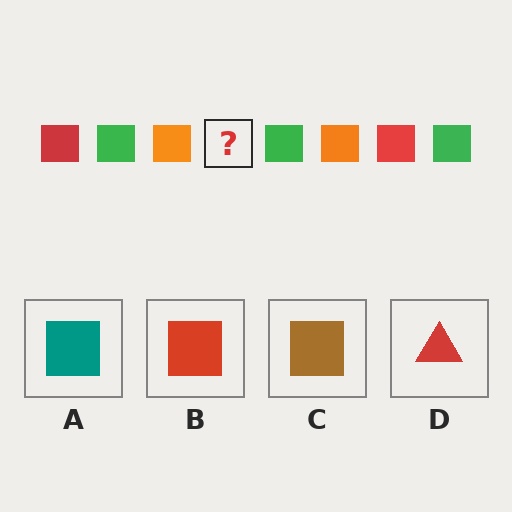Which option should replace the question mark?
Option B.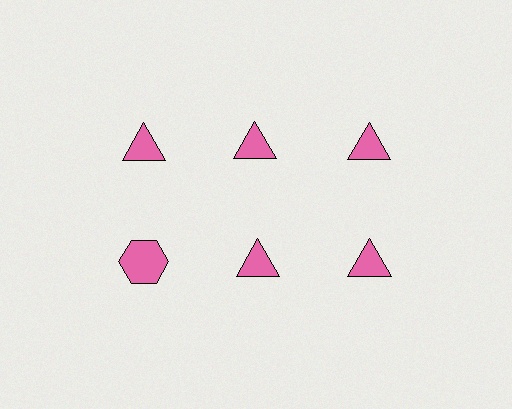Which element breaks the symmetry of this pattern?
The pink hexagon in the second row, leftmost column breaks the symmetry. All other shapes are pink triangles.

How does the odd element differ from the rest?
It has a different shape: hexagon instead of triangle.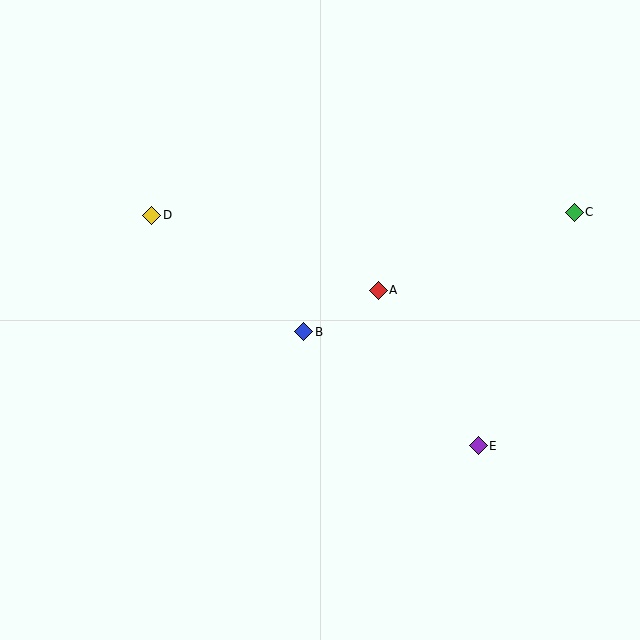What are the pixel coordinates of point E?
Point E is at (478, 446).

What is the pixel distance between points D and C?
The distance between D and C is 423 pixels.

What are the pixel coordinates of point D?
Point D is at (152, 215).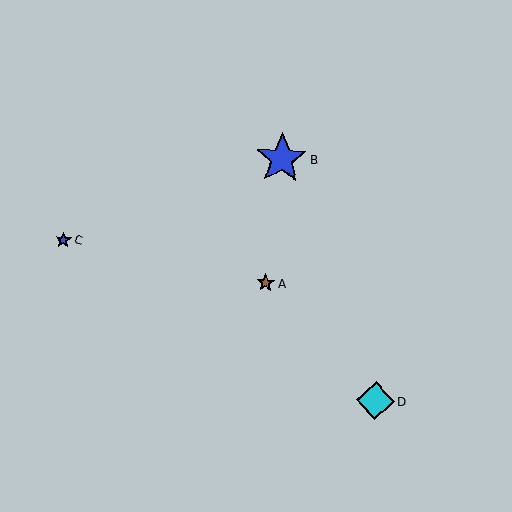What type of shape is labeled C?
Shape C is a blue star.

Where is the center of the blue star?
The center of the blue star is at (63, 240).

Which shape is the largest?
The blue star (labeled B) is the largest.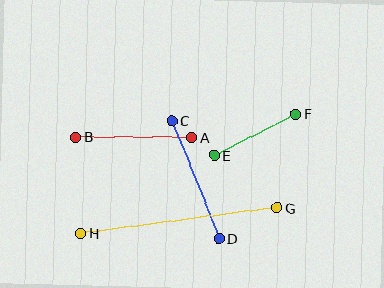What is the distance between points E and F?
The distance is approximately 92 pixels.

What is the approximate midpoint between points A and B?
The midpoint is at approximately (134, 138) pixels.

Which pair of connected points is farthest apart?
Points G and H are farthest apart.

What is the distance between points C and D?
The distance is approximately 127 pixels.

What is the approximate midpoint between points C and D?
The midpoint is at approximately (195, 180) pixels.